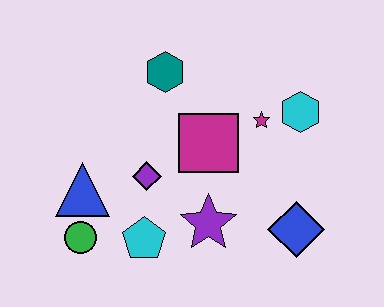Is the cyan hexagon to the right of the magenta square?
Yes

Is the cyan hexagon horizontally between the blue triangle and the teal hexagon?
No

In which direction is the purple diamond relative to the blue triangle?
The purple diamond is to the right of the blue triangle.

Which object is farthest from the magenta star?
The green circle is farthest from the magenta star.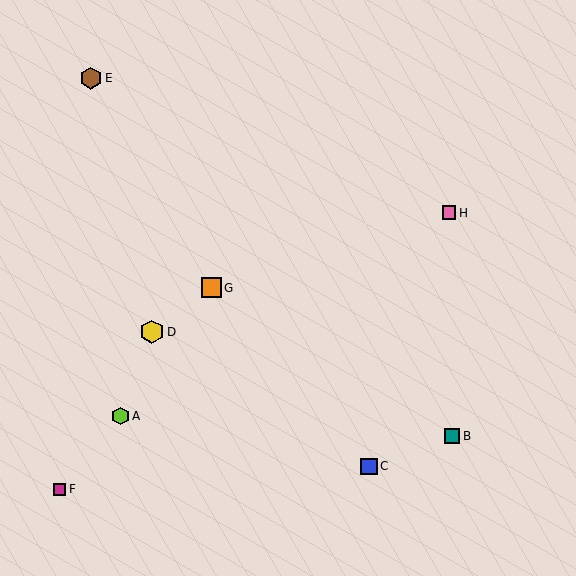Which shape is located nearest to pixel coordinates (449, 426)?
The teal square (labeled B) at (452, 436) is nearest to that location.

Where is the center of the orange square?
The center of the orange square is at (211, 288).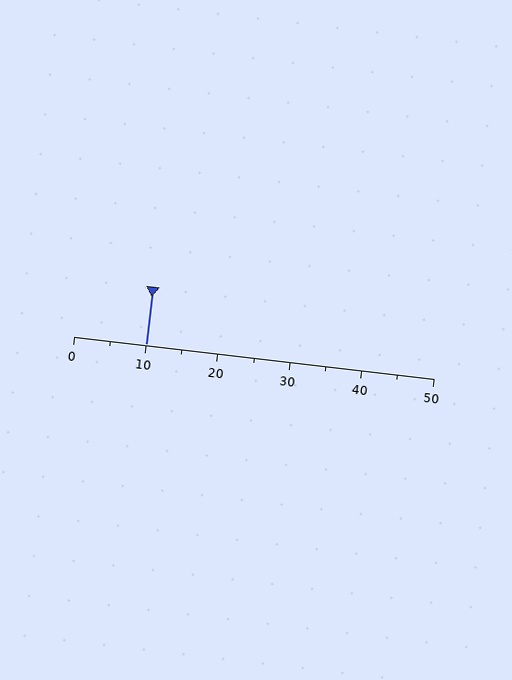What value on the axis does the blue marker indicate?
The marker indicates approximately 10.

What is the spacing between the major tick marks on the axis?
The major ticks are spaced 10 apart.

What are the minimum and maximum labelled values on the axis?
The axis runs from 0 to 50.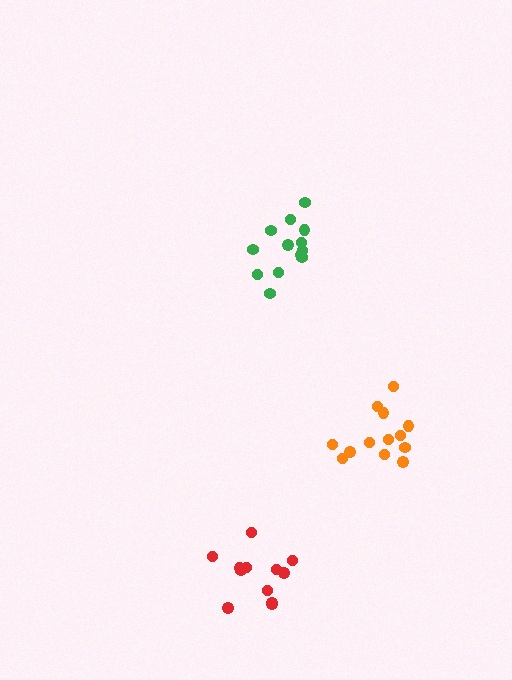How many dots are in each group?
Group 1: 13 dots, Group 2: 12 dots, Group 3: 13 dots (38 total).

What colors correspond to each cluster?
The clusters are colored: green, red, orange.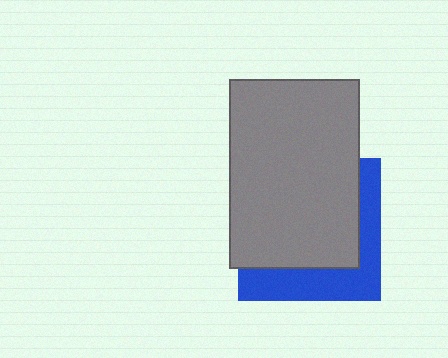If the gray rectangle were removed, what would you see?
You would see the complete blue square.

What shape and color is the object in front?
The object in front is a gray rectangle.